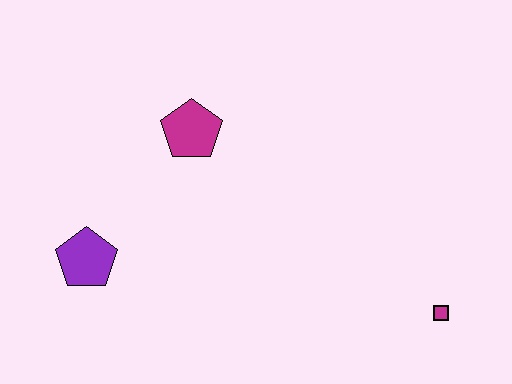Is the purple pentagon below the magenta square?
No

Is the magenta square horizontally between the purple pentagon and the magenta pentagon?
No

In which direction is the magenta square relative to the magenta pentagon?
The magenta square is to the right of the magenta pentagon.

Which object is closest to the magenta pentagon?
The purple pentagon is closest to the magenta pentagon.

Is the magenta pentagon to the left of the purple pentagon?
No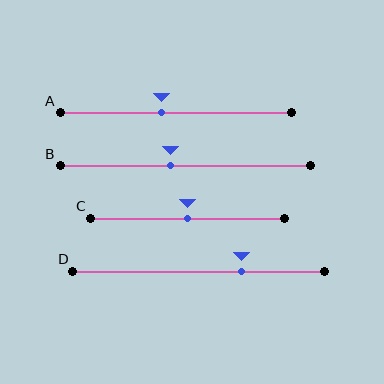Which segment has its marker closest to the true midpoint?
Segment C has its marker closest to the true midpoint.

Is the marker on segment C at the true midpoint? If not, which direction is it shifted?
Yes, the marker on segment C is at the true midpoint.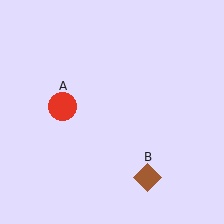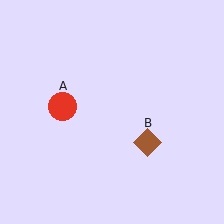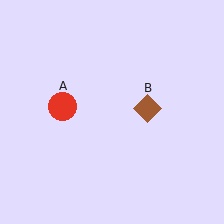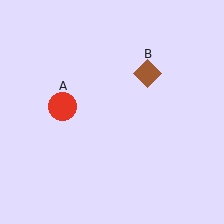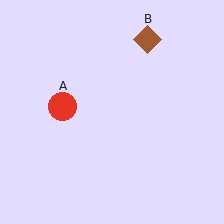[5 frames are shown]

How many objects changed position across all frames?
1 object changed position: brown diamond (object B).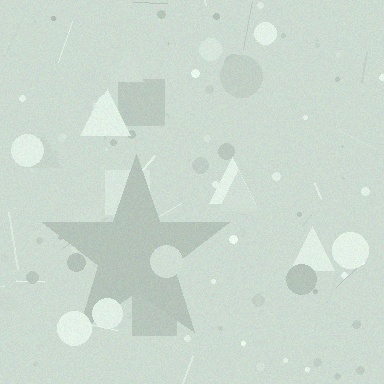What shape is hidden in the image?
A star is hidden in the image.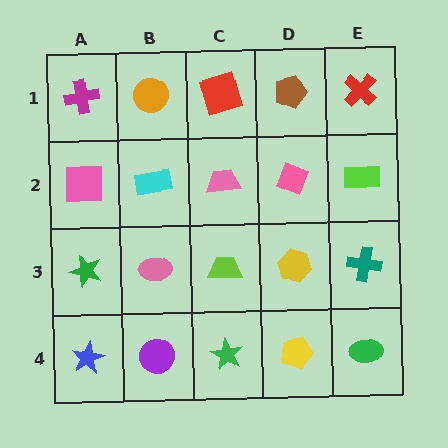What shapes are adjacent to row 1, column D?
A pink diamond (row 2, column D), a red square (row 1, column C), a red cross (row 1, column E).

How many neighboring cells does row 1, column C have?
3.